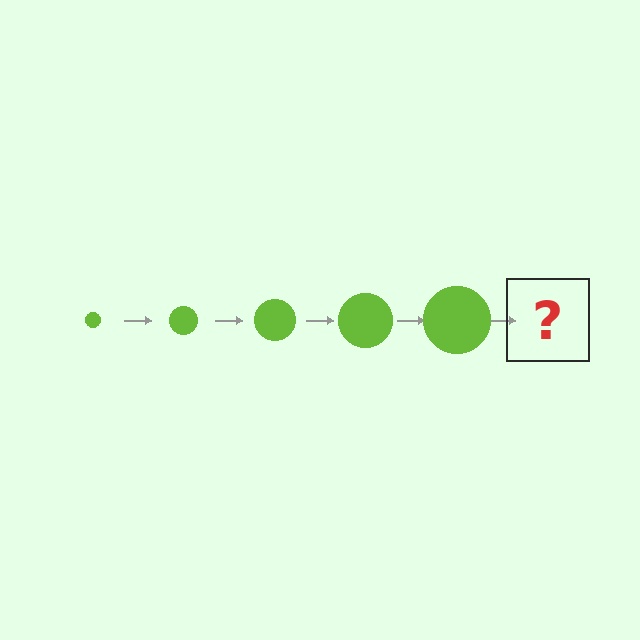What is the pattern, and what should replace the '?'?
The pattern is that the circle gets progressively larger each step. The '?' should be a lime circle, larger than the previous one.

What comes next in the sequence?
The next element should be a lime circle, larger than the previous one.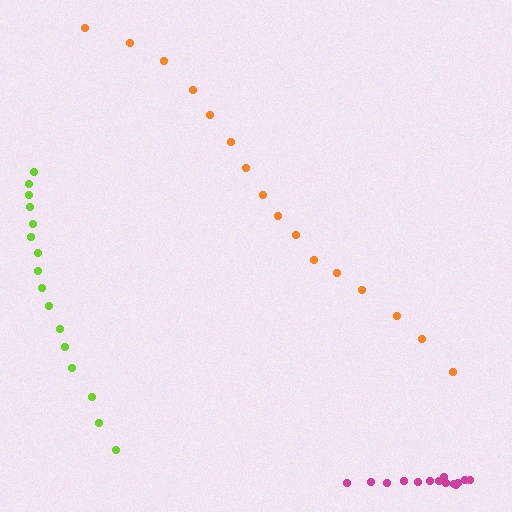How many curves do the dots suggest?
There are 3 distinct paths.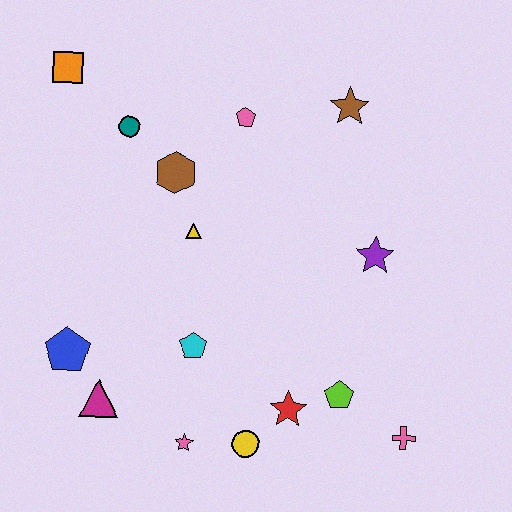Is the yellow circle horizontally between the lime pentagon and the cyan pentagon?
Yes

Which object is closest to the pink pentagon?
The brown hexagon is closest to the pink pentagon.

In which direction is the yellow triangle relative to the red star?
The yellow triangle is above the red star.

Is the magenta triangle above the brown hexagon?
No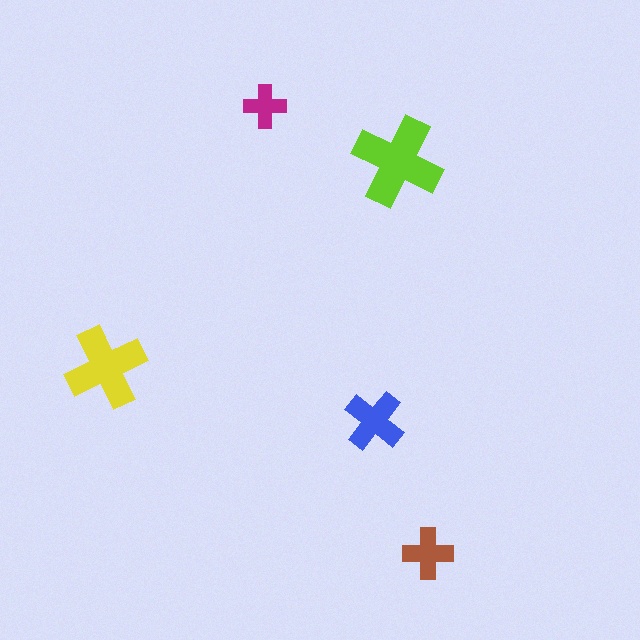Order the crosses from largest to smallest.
the lime one, the yellow one, the blue one, the brown one, the magenta one.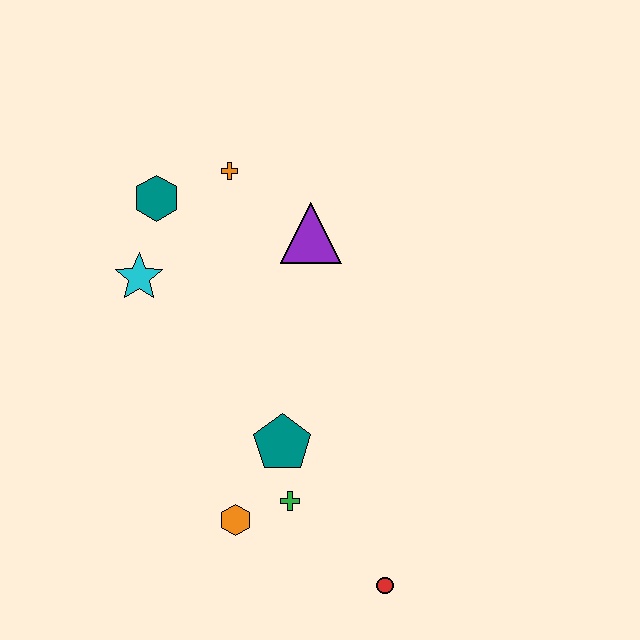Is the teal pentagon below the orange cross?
Yes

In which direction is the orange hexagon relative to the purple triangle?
The orange hexagon is below the purple triangle.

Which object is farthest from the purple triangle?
The red circle is farthest from the purple triangle.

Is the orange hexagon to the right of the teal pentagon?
No